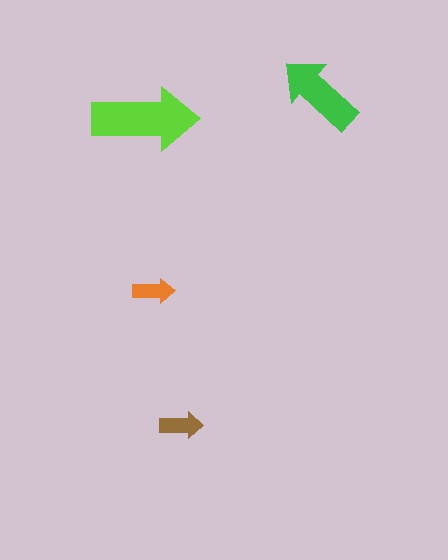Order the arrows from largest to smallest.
the lime one, the green one, the brown one, the orange one.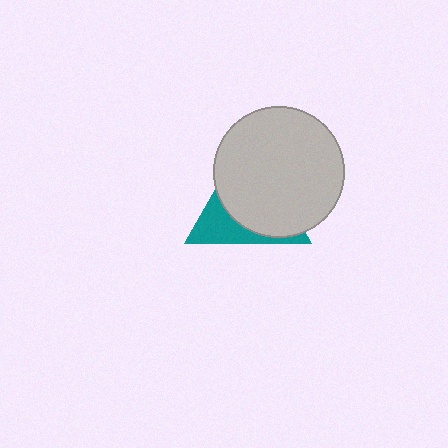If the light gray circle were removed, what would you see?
You would see the complete teal triangle.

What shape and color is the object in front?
The object in front is a light gray circle.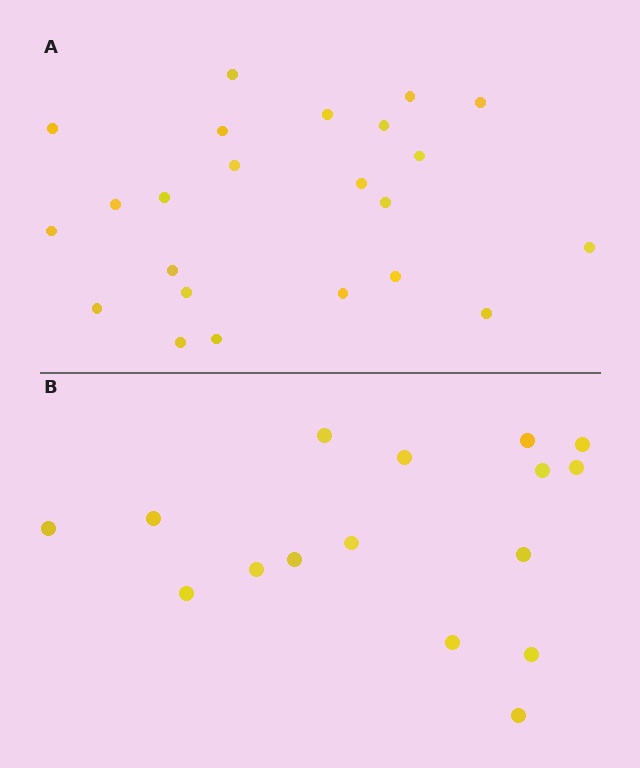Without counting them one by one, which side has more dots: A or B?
Region A (the top region) has more dots.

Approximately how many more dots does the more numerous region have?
Region A has roughly 8 or so more dots than region B.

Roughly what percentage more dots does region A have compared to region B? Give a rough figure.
About 45% more.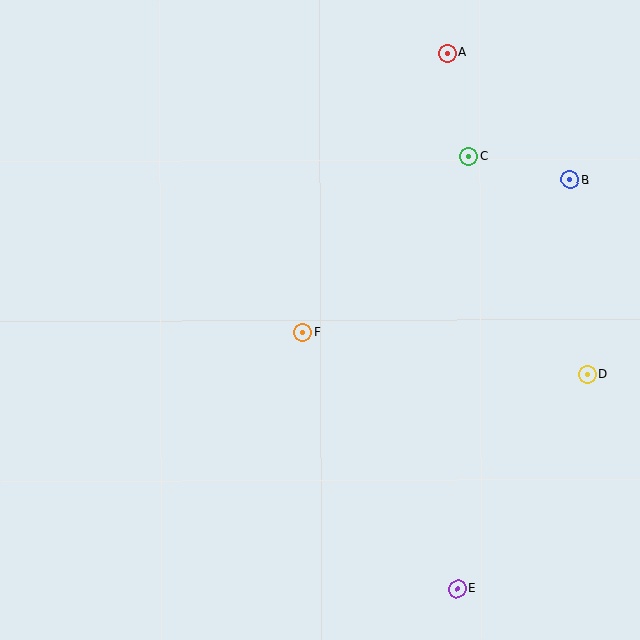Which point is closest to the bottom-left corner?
Point F is closest to the bottom-left corner.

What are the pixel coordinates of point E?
Point E is at (457, 589).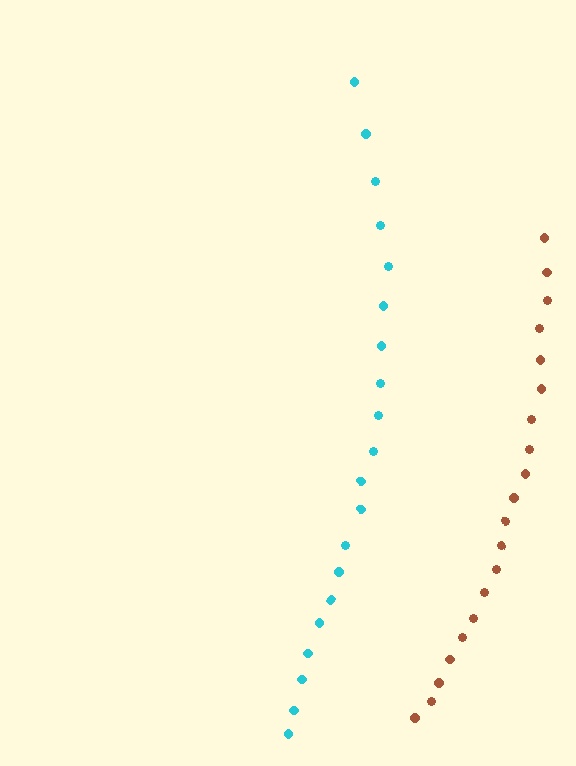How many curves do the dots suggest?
There are 2 distinct paths.